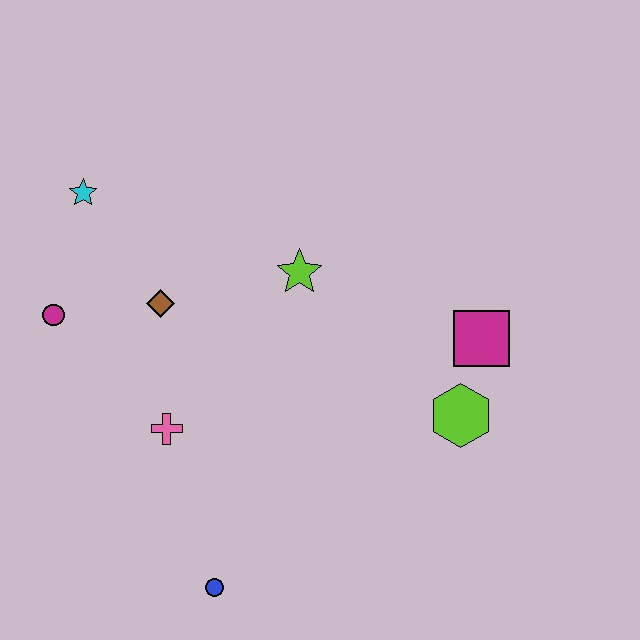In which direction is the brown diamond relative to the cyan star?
The brown diamond is below the cyan star.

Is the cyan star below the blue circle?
No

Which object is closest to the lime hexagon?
The magenta square is closest to the lime hexagon.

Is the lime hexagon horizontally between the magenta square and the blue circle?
Yes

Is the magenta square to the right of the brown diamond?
Yes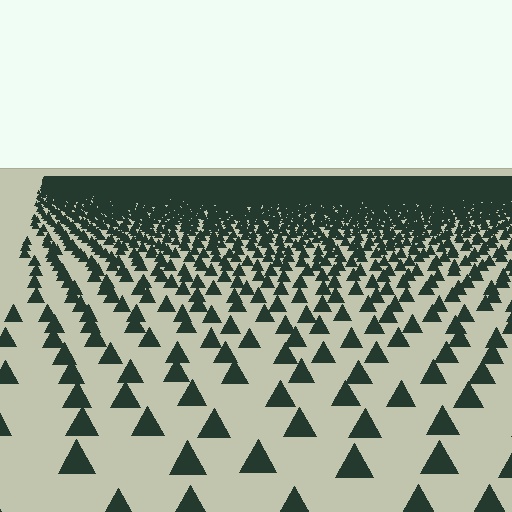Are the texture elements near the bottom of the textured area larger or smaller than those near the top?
Larger. Near the bottom, elements are closer to the viewer and appear at a bigger on-screen size.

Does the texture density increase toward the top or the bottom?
Density increases toward the top.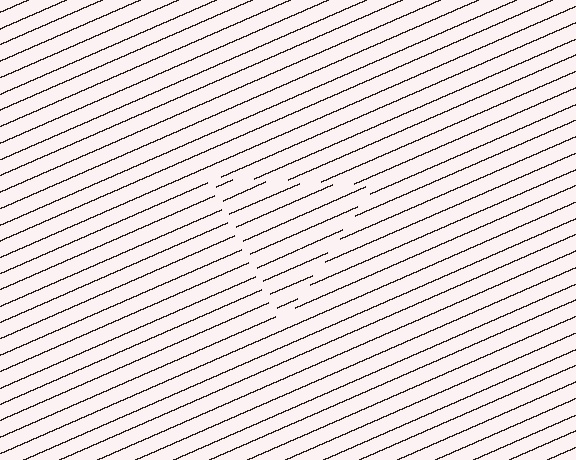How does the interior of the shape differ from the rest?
The interior of the shape contains the same grating, shifted by half a period — the contour is defined by the phase discontinuity where line-ends from the inner and outer gratings abut.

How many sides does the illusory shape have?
3 sides — the line-ends trace a triangle.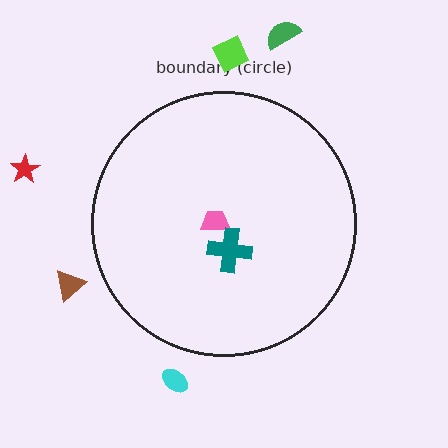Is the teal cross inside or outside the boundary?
Inside.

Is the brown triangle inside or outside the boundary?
Outside.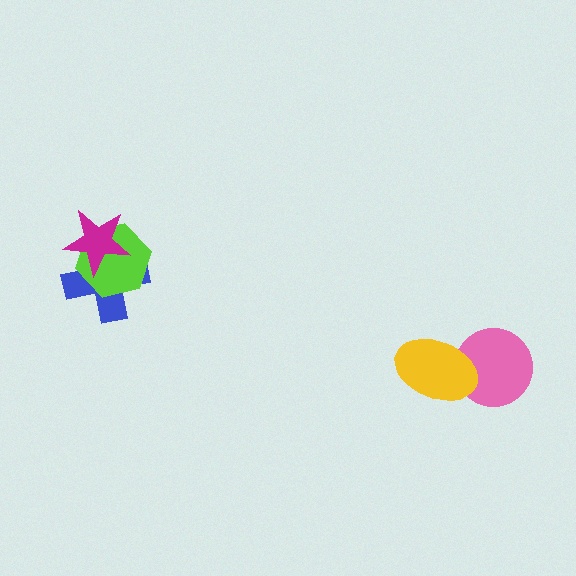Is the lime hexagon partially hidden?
Yes, it is partially covered by another shape.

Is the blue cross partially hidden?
Yes, it is partially covered by another shape.